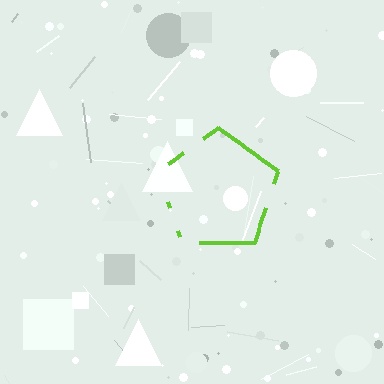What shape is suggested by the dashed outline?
The dashed outline suggests a pentagon.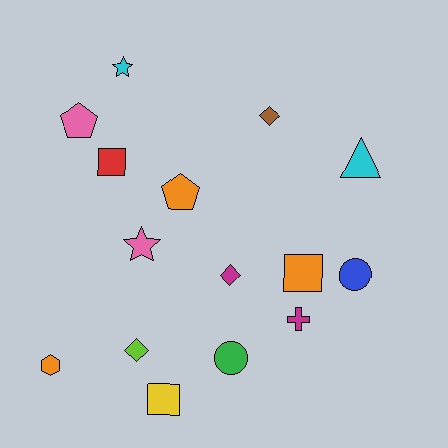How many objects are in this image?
There are 15 objects.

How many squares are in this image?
There are 3 squares.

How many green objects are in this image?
There is 1 green object.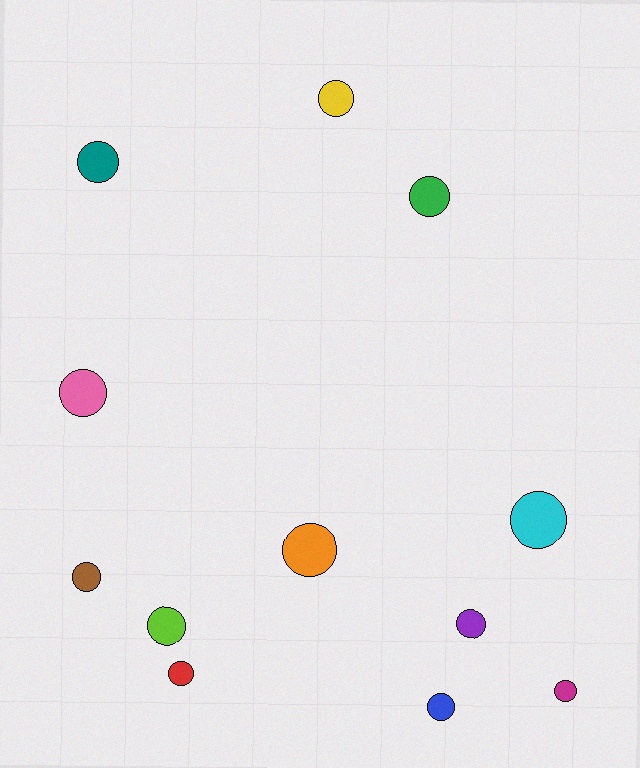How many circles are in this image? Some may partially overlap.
There are 12 circles.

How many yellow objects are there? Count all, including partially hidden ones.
There is 1 yellow object.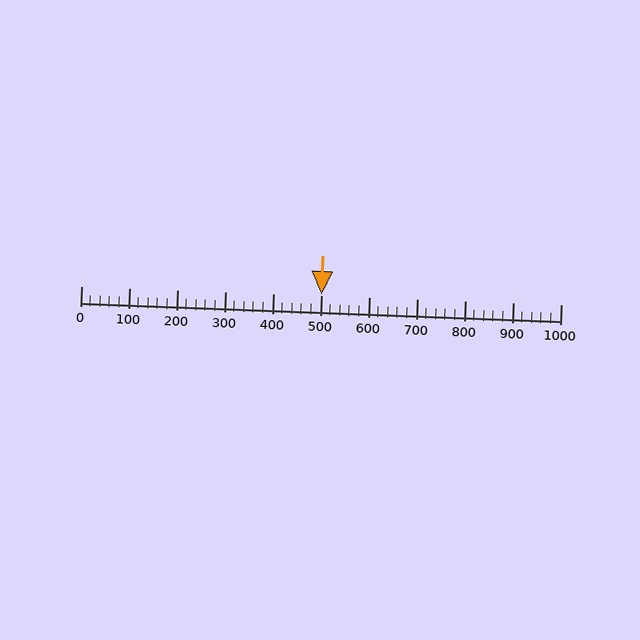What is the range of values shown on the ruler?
The ruler shows values from 0 to 1000.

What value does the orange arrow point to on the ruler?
The orange arrow points to approximately 500.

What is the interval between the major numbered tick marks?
The major tick marks are spaced 100 units apart.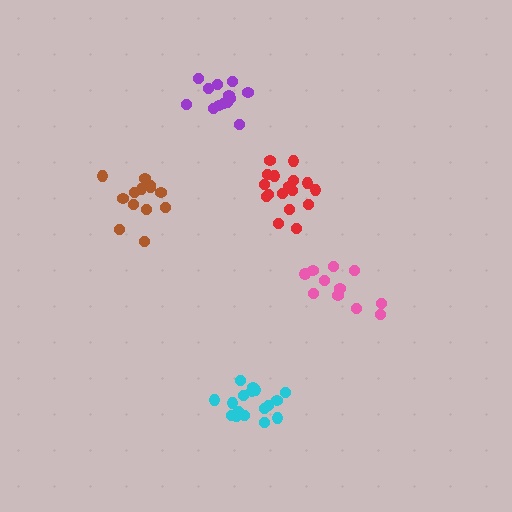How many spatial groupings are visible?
There are 5 spatial groupings.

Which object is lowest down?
The cyan cluster is bottommost.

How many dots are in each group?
Group 1: 13 dots, Group 2: 17 dots, Group 3: 11 dots, Group 4: 13 dots, Group 5: 17 dots (71 total).